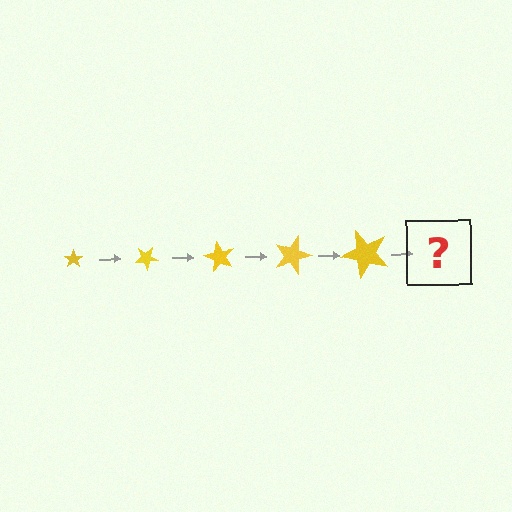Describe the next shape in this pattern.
It should be a star, larger than the previous one and rotated 150 degrees from the start.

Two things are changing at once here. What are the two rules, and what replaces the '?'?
The two rules are that the star grows larger each step and it rotates 30 degrees each step. The '?' should be a star, larger than the previous one and rotated 150 degrees from the start.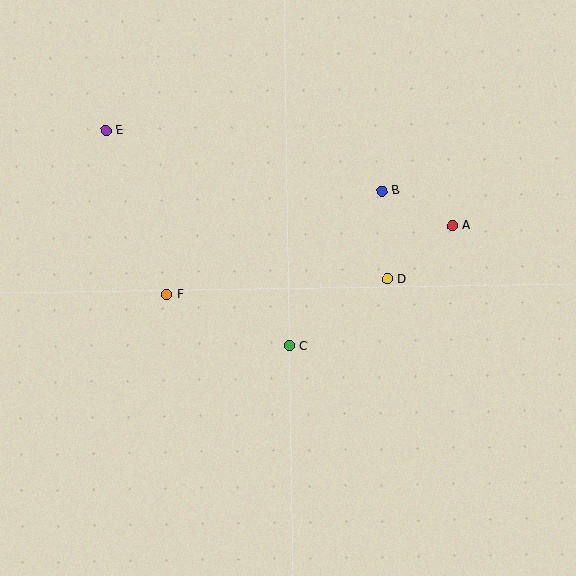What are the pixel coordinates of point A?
Point A is at (452, 226).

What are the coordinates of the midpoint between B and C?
The midpoint between B and C is at (335, 268).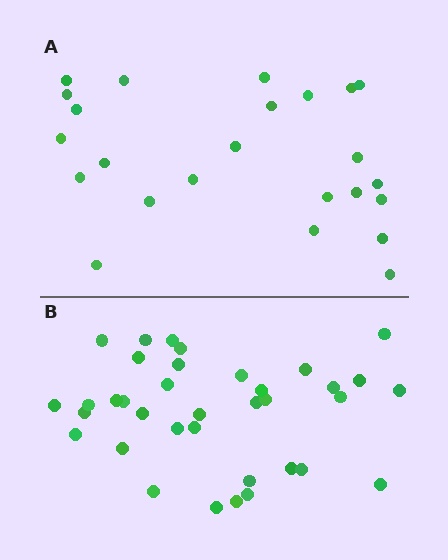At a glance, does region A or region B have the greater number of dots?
Region B (the bottom region) has more dots.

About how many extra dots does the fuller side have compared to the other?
Region B has roughly 12 or so more dots than region A.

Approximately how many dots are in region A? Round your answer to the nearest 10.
About 20 dots. (The exact count is 24, which rounds to 20.)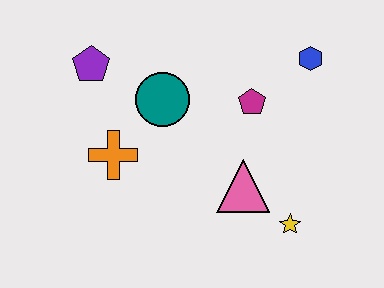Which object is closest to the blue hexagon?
The magenta pentagon is closest to the blue hexagon.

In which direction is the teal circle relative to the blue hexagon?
The teal circle is to the left of the blue hexagon.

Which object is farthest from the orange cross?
The blue hexagon is farthest from the orange cross.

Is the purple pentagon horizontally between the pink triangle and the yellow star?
No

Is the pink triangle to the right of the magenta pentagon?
No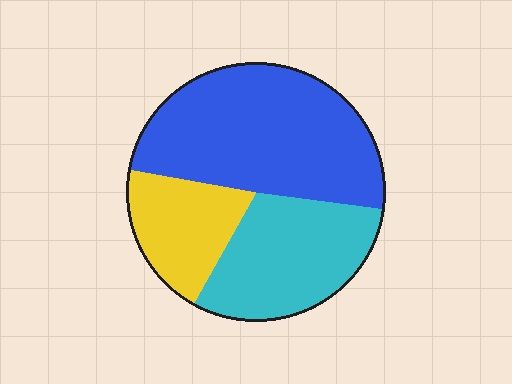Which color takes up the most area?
Blue, at roughly 50%.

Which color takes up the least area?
Yellow, at roughly 20%.